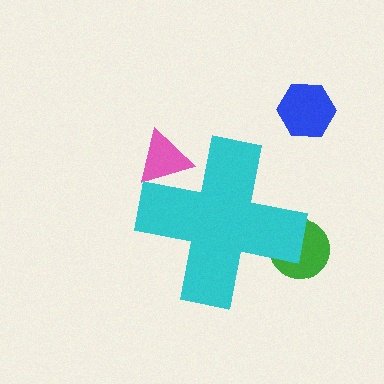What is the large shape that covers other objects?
A cyan cross.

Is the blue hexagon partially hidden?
No, the blue hexagon is fully visible.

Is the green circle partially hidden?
Yes, the green circle is partially hidden behind the cyan cross.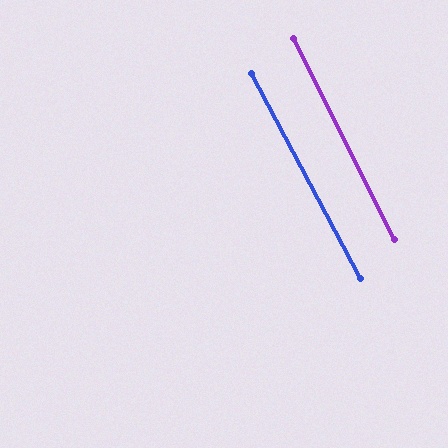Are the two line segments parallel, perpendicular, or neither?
Parallel — their directions differ by only 1.4°.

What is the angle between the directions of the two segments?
Approximately 1 degree.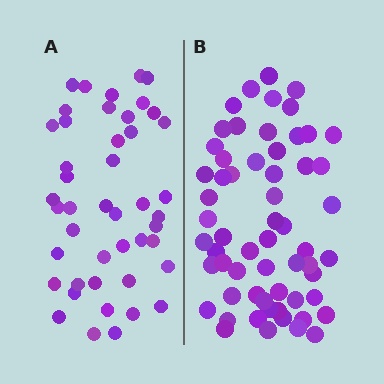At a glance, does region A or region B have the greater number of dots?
Region B (the right region) has more dots.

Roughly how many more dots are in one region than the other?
Region B has approximately 15 more dots than region A.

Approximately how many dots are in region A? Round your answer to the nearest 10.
About 40 dots. (The exact count is 45, which rounds to 40.)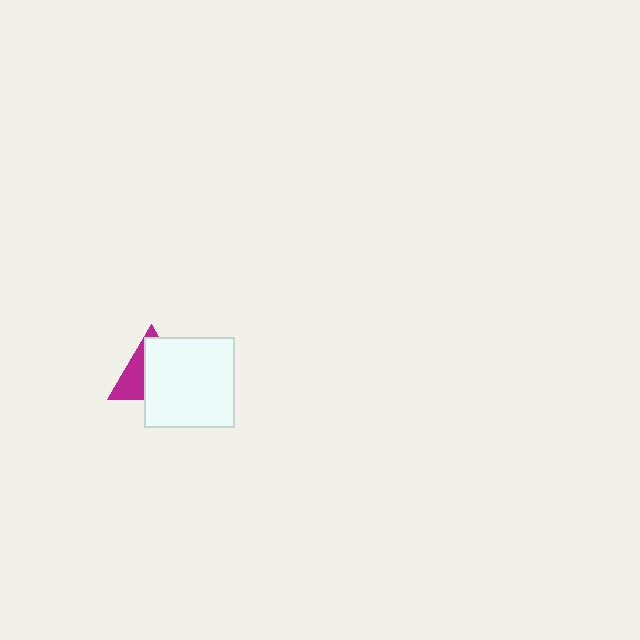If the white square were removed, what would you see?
You would see the complete magenta triangle.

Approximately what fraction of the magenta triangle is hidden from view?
Roughly 63% of the magenta triangle is hidden behind the white square.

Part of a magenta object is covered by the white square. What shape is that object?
It is a triangle.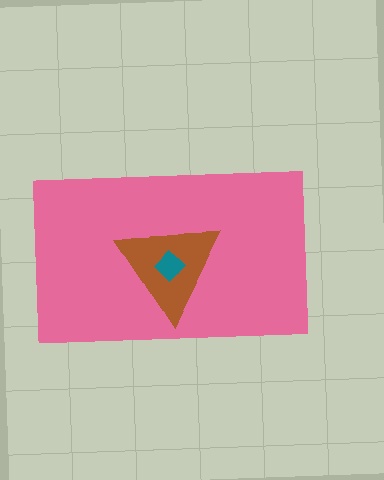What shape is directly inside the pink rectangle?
The brown triangle.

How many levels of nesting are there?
3.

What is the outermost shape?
The pink rectangle.